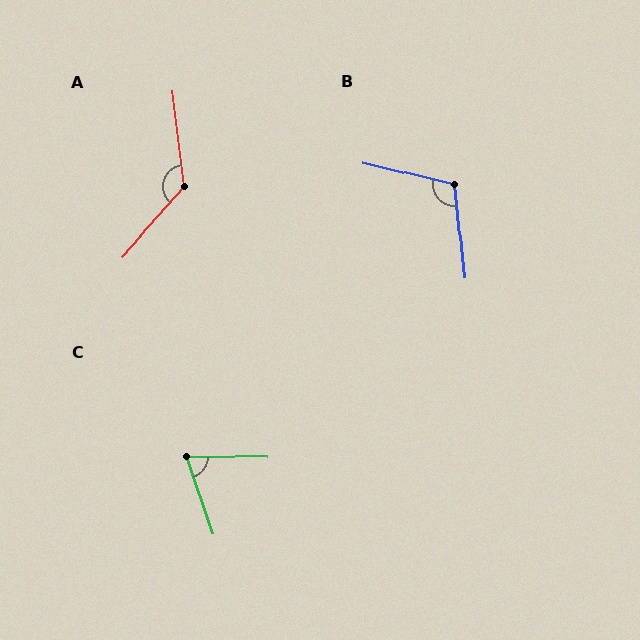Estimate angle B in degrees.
Approximately 110 degrees.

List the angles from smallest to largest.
C (70°), B (110°), A (131°).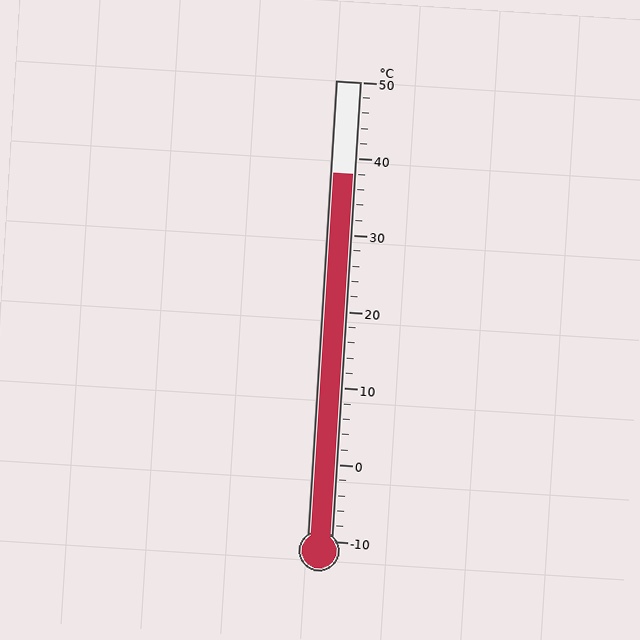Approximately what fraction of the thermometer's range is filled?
The thermometer is filled to approximately 80% of its range.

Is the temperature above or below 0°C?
The temperature is above 0°C.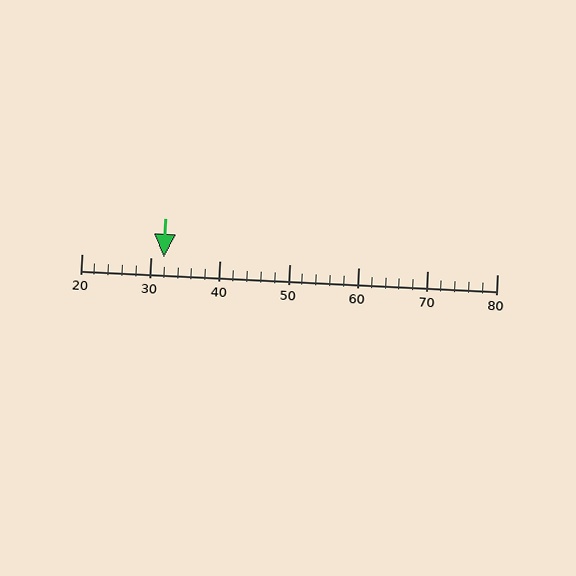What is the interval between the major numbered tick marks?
The major tick marks are spaced 10 units apart.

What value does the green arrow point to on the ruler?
The green arrow points to approximately 32.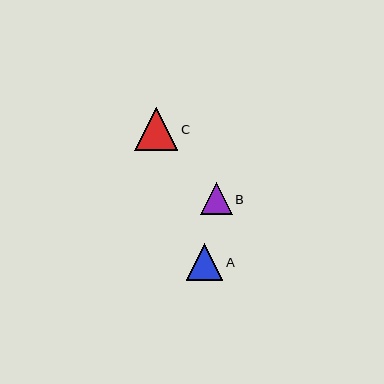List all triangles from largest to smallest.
From largest to smallest: C, A, B.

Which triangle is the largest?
Triangle C is the largest with a size of approximately 43 pixels.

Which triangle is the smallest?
Triangle B is the smallest with a size of approximately 31 pixels.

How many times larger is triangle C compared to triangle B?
Triangle C is approximately 1.4 times the size of triangle B.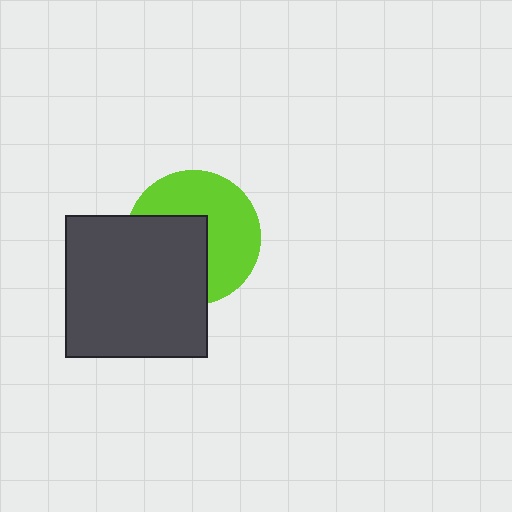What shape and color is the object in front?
The object in front is a dark gray square.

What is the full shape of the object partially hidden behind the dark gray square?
The partially hidden object is a lime circle.